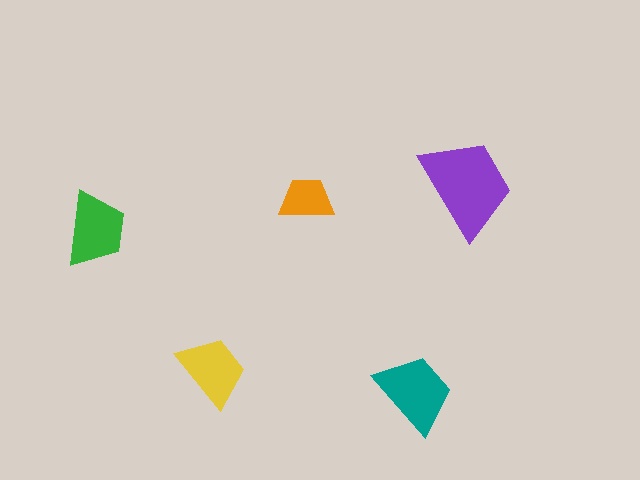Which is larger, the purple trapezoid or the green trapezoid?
The purple one.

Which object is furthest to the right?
The purple trapezoid is rightmost.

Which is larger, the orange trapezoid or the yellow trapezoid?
The yellow one.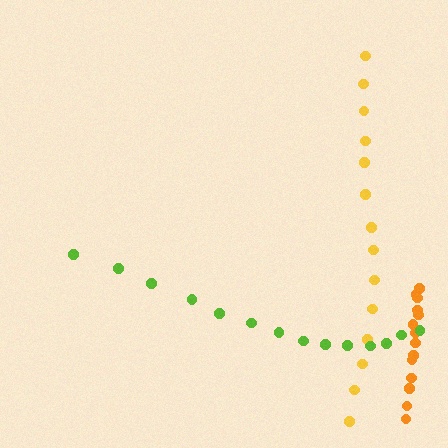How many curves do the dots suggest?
There are 3 distinct paths.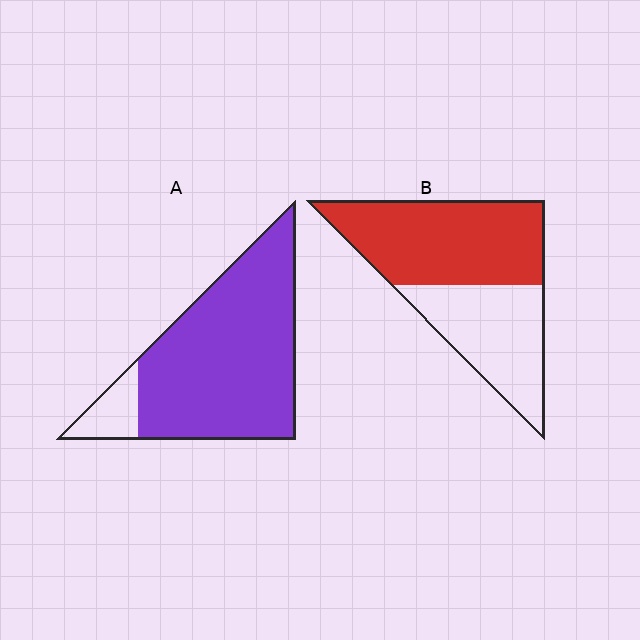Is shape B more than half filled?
Yes.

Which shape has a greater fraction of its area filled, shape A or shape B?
Shape A.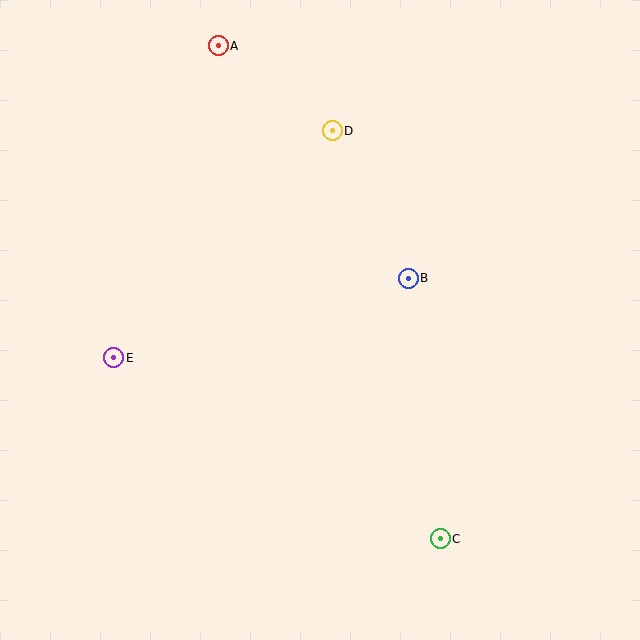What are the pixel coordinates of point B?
Point B is at (408, 278).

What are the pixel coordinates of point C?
Point C is at (440, 539).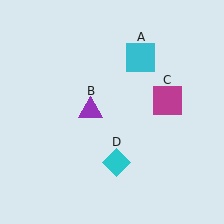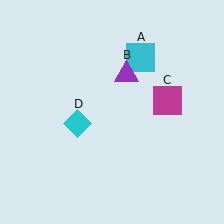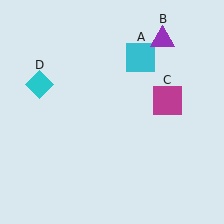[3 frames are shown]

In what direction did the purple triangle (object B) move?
The purple triangle (object B) moved up and to the right.